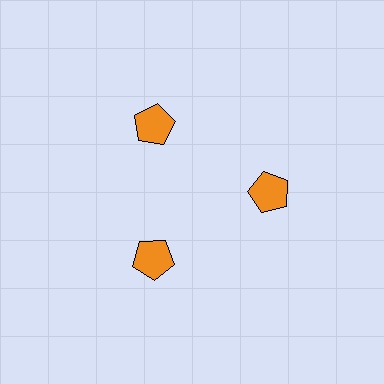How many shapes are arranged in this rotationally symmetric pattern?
There are 3 shapes, arranged in 3 groups of 1.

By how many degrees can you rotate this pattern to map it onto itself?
The pattern maps onto itself every 120 degrees of rotation.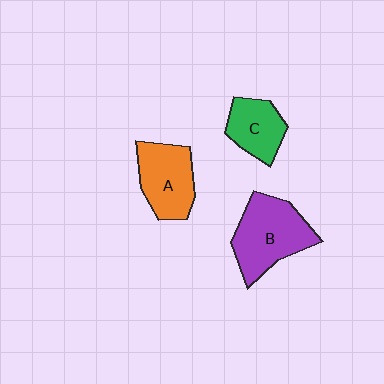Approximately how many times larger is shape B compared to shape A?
Approximately 1.2 times.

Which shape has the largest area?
Shape B (purple).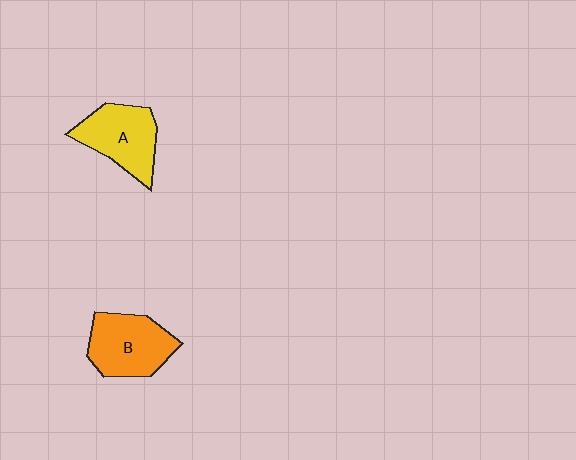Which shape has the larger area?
Shape B (orange).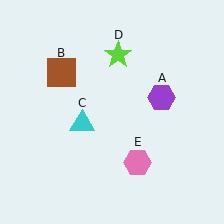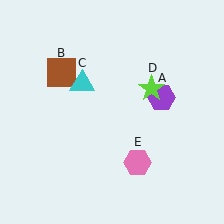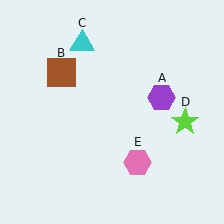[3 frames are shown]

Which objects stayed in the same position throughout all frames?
Purple hexagon (object A) and brown square (object B) and pink hexagon (object E) remained stationary.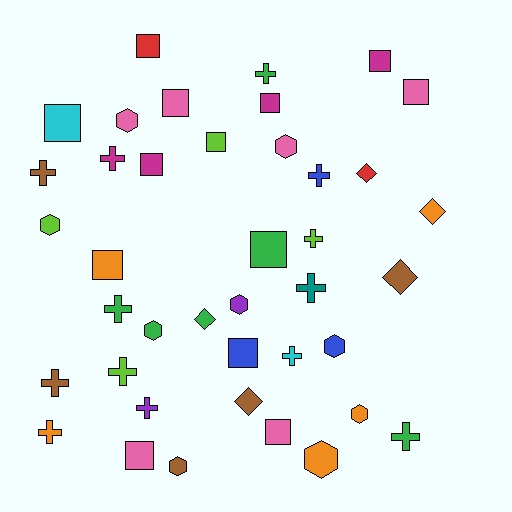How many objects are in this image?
There are 40 objects.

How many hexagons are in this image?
There are 9 hexagons.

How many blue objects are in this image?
There are 3 blue objects.